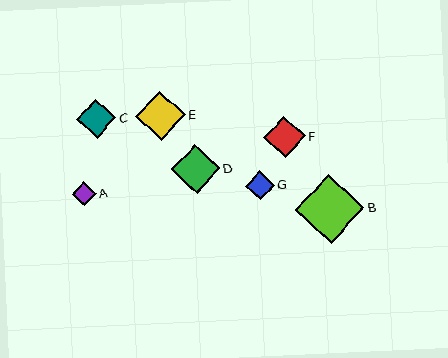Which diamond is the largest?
Diamond B is the largest with a size of approximately 69 pixels.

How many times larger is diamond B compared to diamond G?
Diamond B is approximately 2.4 times the size of diamond G.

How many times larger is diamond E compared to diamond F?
Diamond E is approximately 1.2 times the size of diamond F.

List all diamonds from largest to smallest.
From largest to smallest: B, E, D, F, C, G, A.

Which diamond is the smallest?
Diamond A is the smallest with a size of approximately 24 pixels.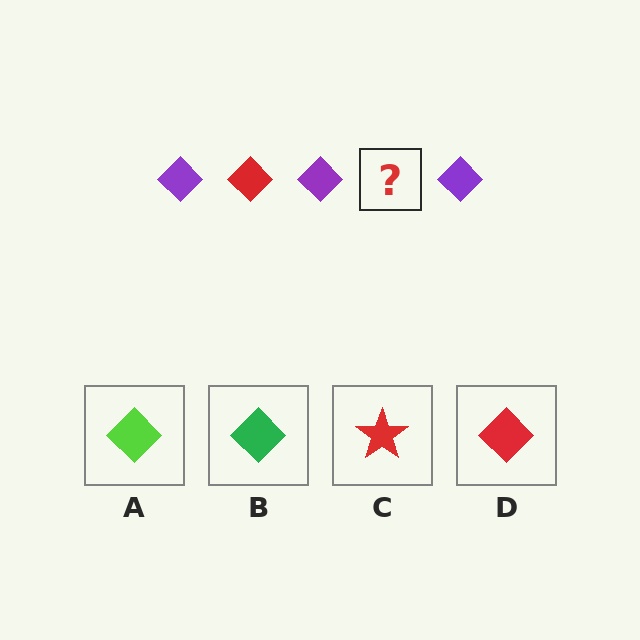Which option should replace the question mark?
Option D.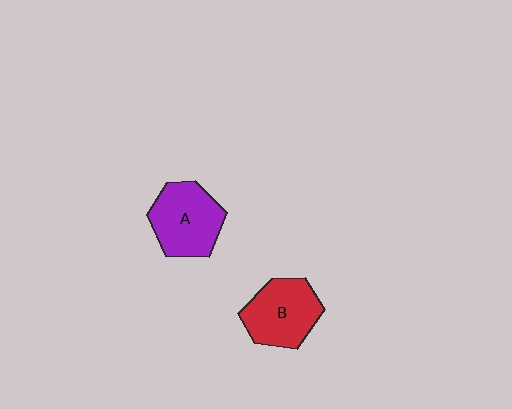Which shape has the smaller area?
Shape B (red).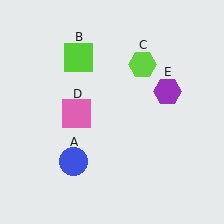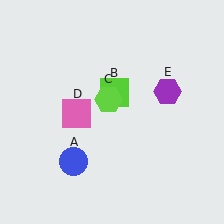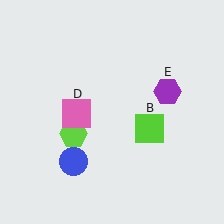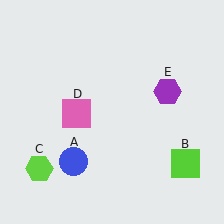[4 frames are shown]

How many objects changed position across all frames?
2 objects changed position: lime square (object B), lime hexagon (object C).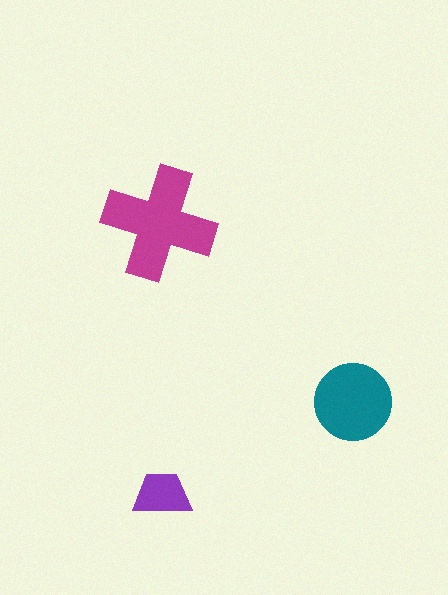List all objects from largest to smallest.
The magenta cross, the teal circle, the purple trapezoid.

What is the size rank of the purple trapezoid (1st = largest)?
3rd.